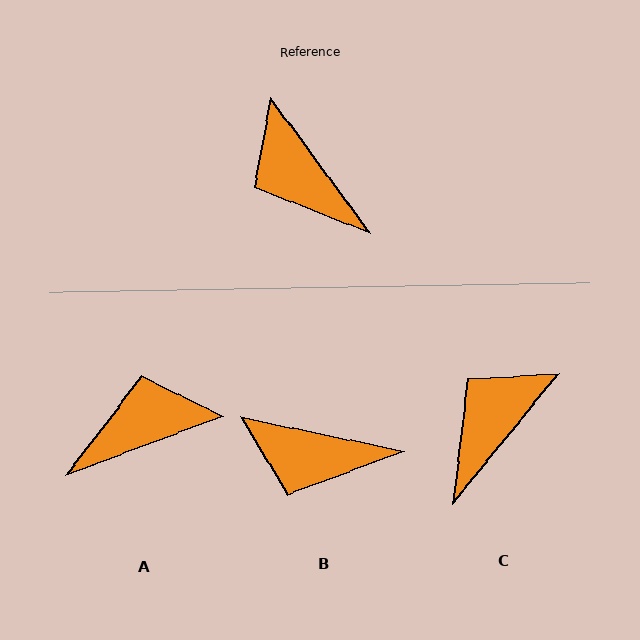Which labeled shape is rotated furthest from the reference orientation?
A, about 106 degrees away.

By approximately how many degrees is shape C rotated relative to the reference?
Approximately 76 degrees clockwise.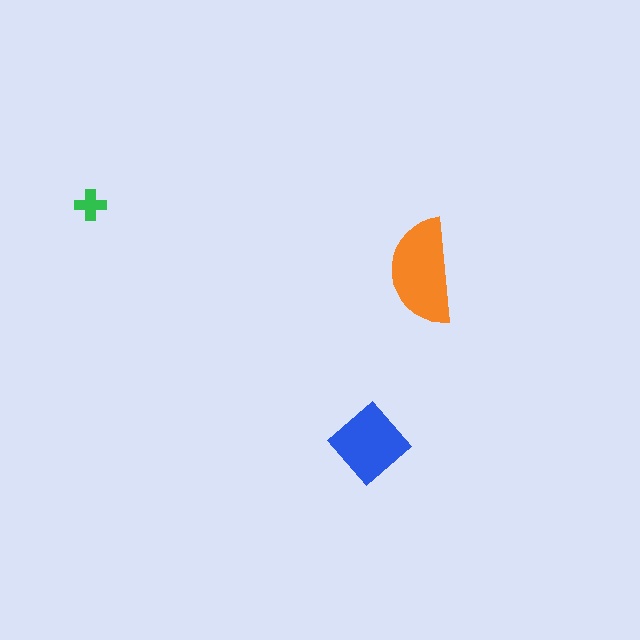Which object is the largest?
The orange semicircle.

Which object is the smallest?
The green cross.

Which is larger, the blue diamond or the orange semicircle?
The orange semicircle.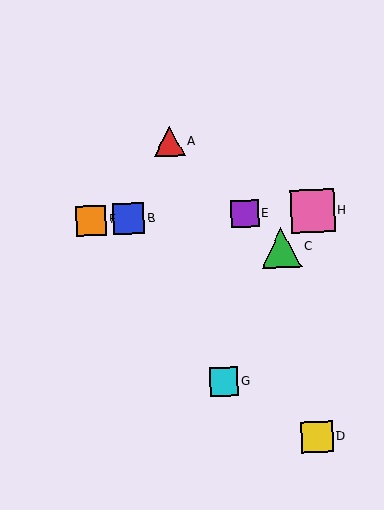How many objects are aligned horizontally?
4 objects (B, E, F, H) are aligned horizontally.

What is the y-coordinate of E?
Object E is at y≈214.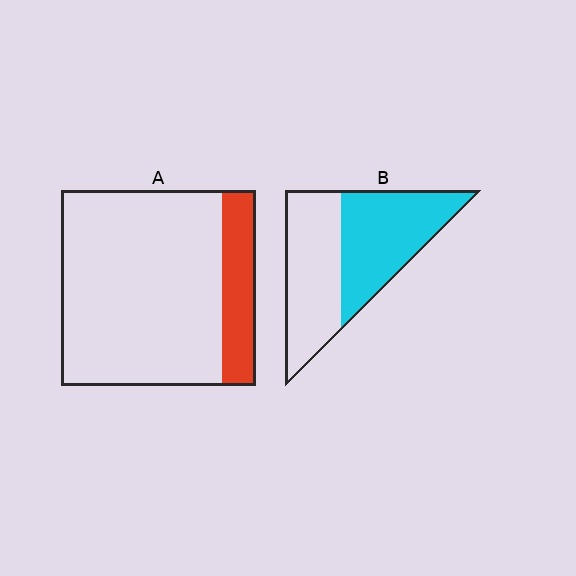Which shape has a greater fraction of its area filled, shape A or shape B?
Shape B.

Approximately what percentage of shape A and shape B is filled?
A is approximately 15% and B is approximately 50%.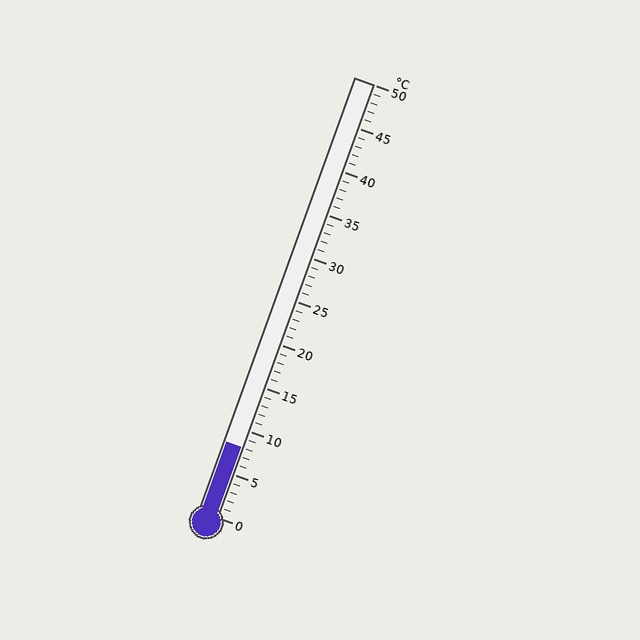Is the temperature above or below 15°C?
The temperature is below 15°C.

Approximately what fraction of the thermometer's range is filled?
The thermometer is filled to approximately 15% of its range.